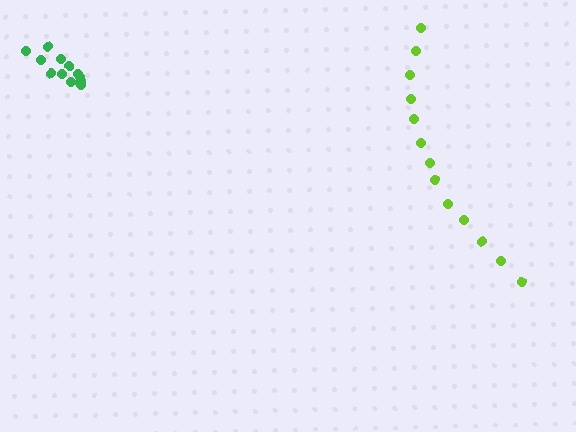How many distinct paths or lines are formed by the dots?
There are 2 distinct paths.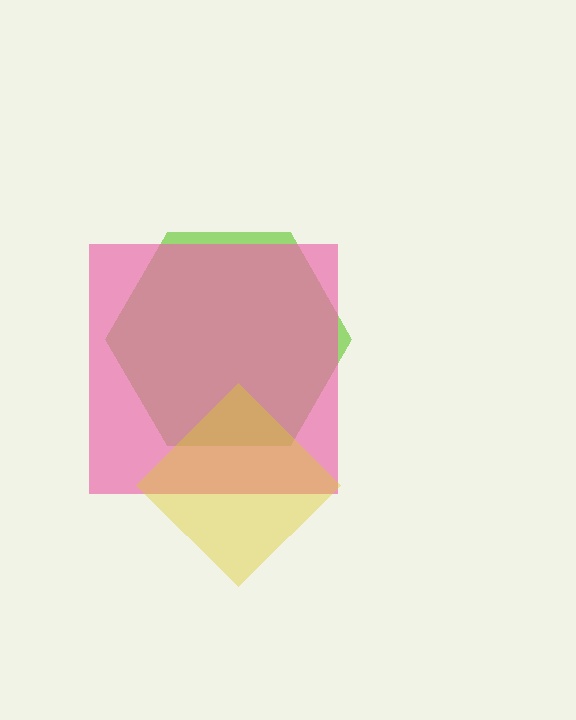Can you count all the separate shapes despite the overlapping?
Yes, there are 3 separate shapes.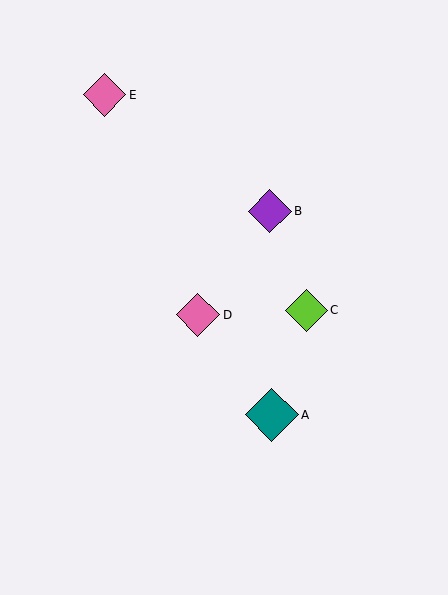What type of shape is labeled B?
Shape B is a purple diamond.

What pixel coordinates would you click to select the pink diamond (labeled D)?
Click at (198, 315) to select the pink diamond D.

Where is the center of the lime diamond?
The center of the lime diamond is at (307, 310).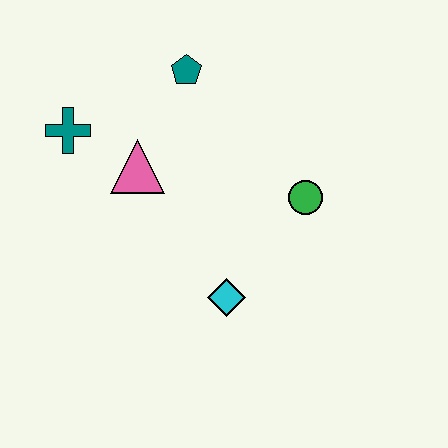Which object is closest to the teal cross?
The pink triangle is closest to the teal cross.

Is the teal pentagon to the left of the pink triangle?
No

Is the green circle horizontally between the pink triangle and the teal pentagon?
No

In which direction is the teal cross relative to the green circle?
The teal cross is to the left of the green circle.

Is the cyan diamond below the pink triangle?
Yes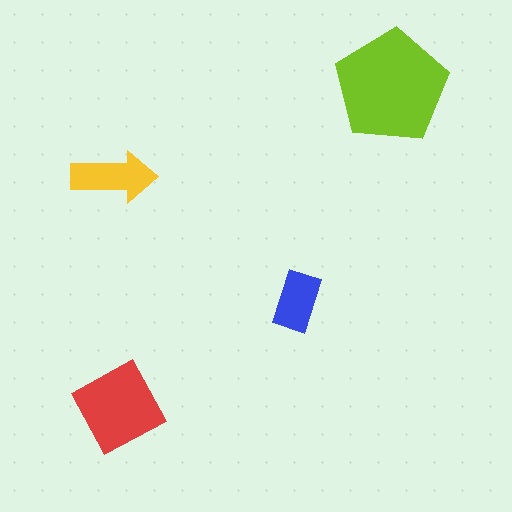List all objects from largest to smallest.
The lime pentagon, the red diamond, the yellow arrow, the blue rectangle.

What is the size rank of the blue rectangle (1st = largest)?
4th.